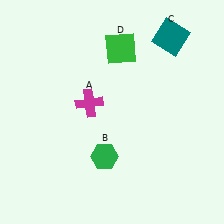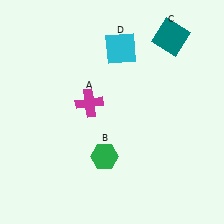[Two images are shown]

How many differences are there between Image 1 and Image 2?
There is 1 difference between the two images.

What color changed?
The square (D) changed from green in Image 1 to cyan in Image 2.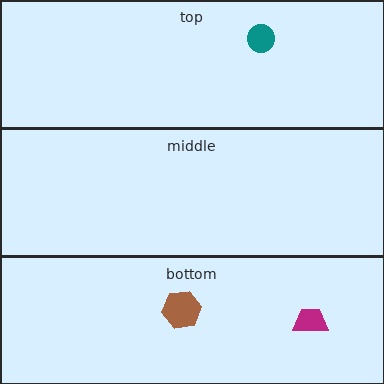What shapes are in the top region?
The teal circle.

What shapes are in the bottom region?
The brown hexagon, the magenta trapezoid.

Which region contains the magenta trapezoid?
The bottom region.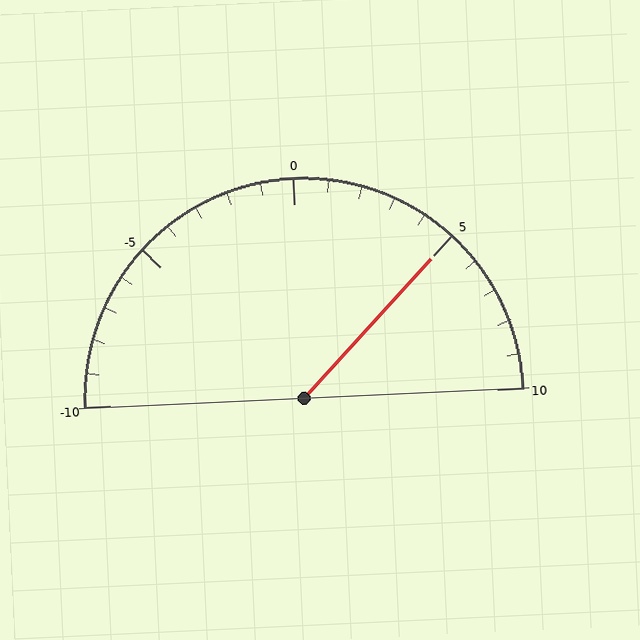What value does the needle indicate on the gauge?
The needle indicates approximately 5.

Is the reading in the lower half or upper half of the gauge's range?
The reading is in the upper half of the range (-10 to 10).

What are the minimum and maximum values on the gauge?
The gauge ranges from -10 to 10.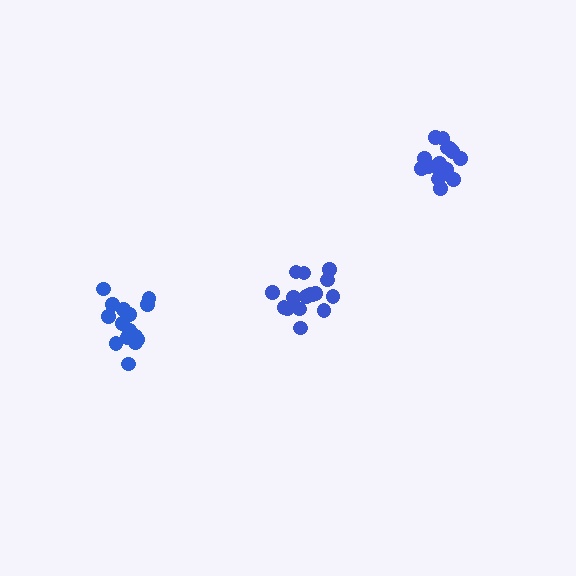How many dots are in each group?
Group 1: 15 dots, Group 2: 16 dots, Group 3: 16 dots (47 total).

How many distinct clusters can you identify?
There are 3 distinct clusters.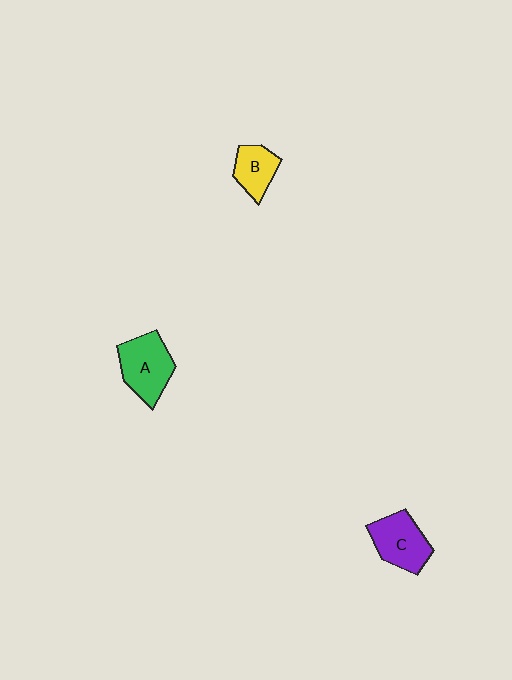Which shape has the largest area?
Shape A (green).